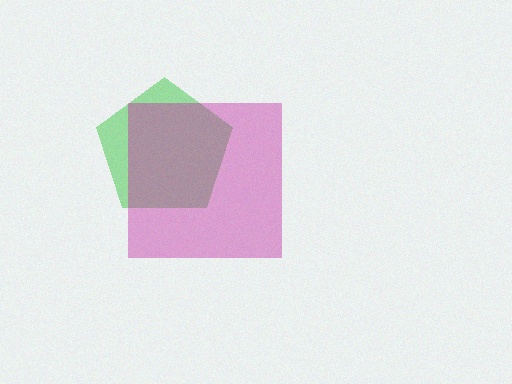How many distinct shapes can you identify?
There are 2 distinct shapes: a green pentagon, a magenta square.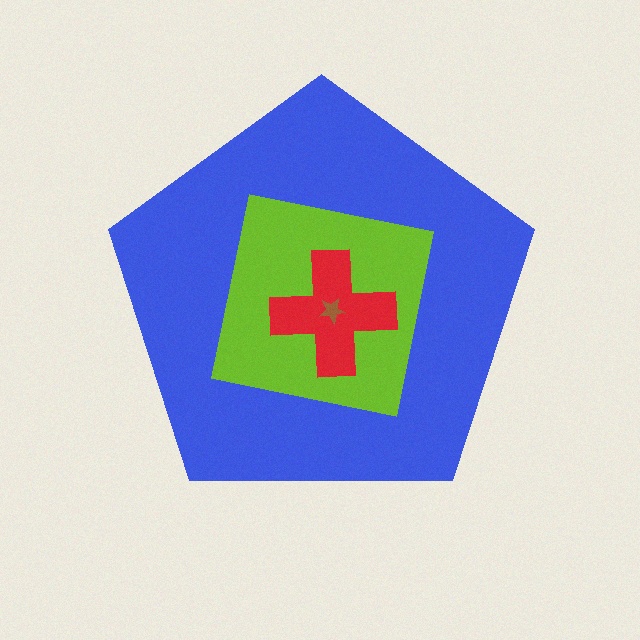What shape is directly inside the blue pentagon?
The lime square.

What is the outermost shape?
The blue pentagon.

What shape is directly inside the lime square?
The red cross.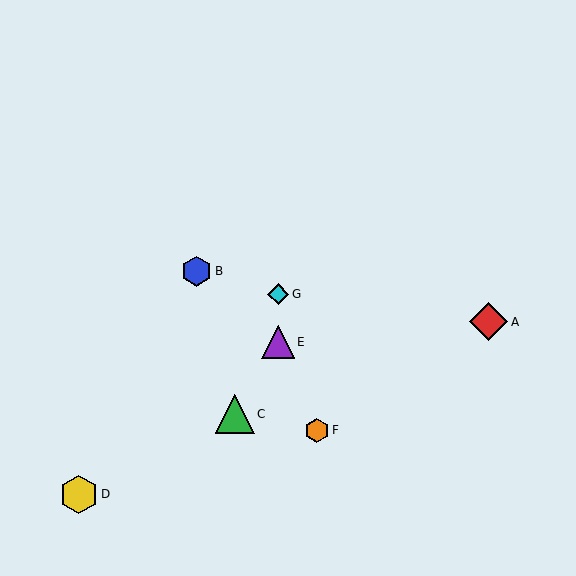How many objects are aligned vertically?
2 objects (E, G) are aligned vertically.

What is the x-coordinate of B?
Object B is at x≈197.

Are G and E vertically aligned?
Yes, both are at x≈278.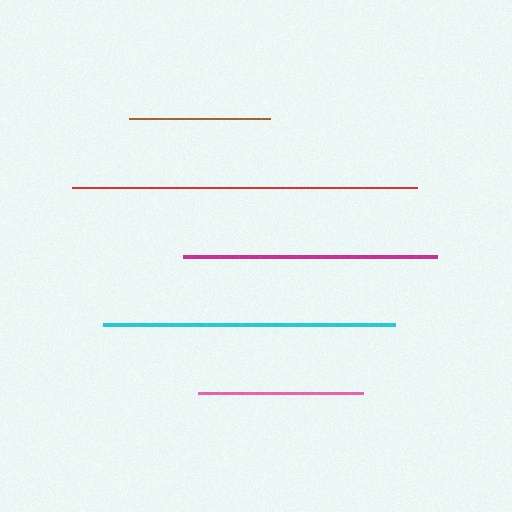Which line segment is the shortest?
The brown line is the shortest at approximately 141 pixels.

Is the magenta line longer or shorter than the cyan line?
The cyan line is longer than the magenta line.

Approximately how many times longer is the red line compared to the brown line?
The red line is approximately 2.4 times the length of the brown line.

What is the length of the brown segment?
The brown segment is approximately 141 pixels long.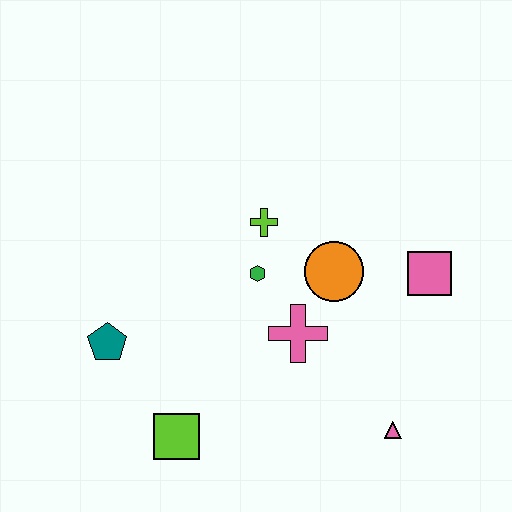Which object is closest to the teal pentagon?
The lime square is closest to the teal pentagon.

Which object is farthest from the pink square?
The teal pentagon is farthest from the pink square.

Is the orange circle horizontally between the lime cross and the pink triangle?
Yes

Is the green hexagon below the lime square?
No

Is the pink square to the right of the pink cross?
Yes